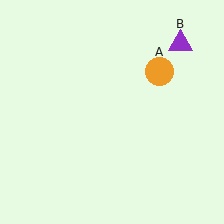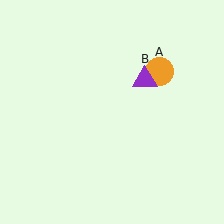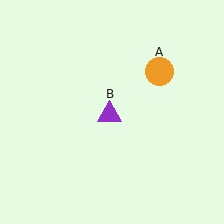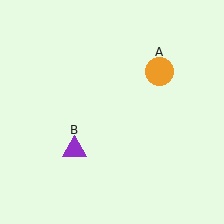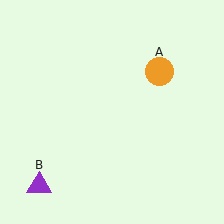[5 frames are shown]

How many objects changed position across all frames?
1 object changed position: purple triangle (object B).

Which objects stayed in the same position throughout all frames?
Orange circle (object A) remained stationary.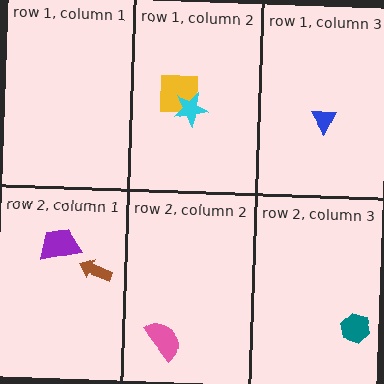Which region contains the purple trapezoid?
The row 2, column 1 region.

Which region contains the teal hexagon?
The row 2, column 3 region.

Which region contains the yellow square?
The row 1, column 2 region.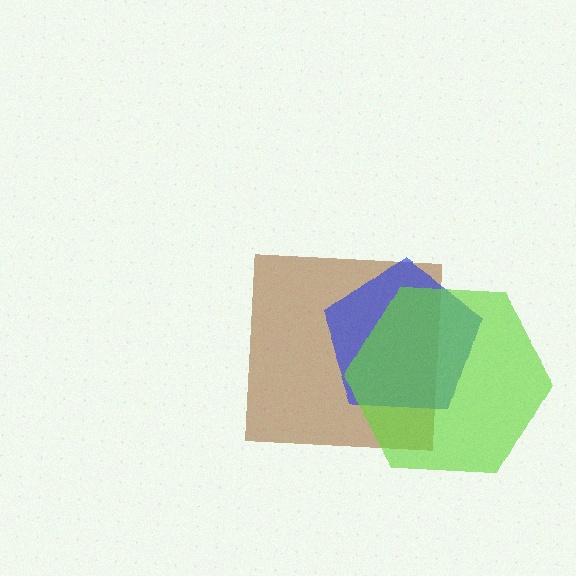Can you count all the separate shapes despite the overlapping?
Yes, there are 3 separate shapes.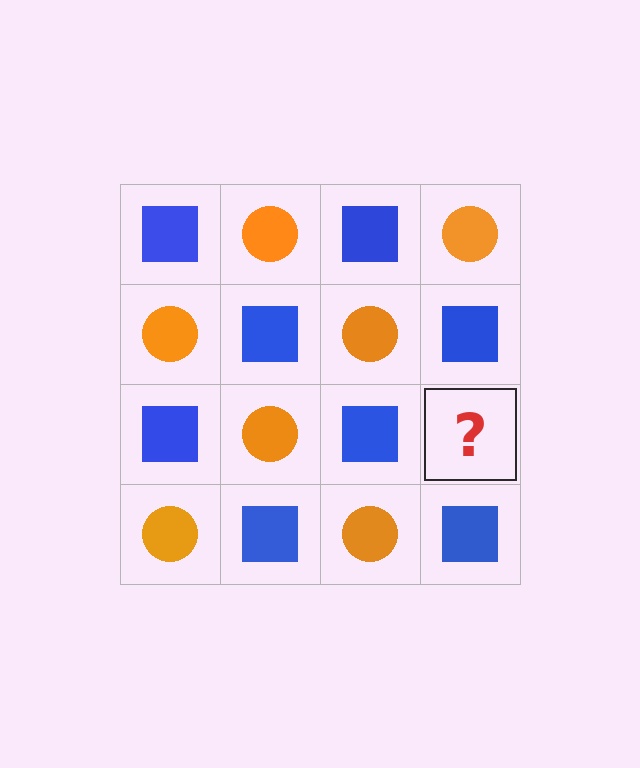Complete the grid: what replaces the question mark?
The question mark should be replaced with an orange circle.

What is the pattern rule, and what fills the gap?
The rule is that it alternates blue square and orange circle in a checkerboard pattern. The gap should be filled with an orange circle.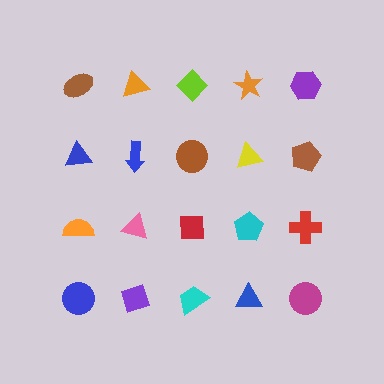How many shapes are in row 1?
5 shapes.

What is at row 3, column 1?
An orange semicircle.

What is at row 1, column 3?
A lime diamond.